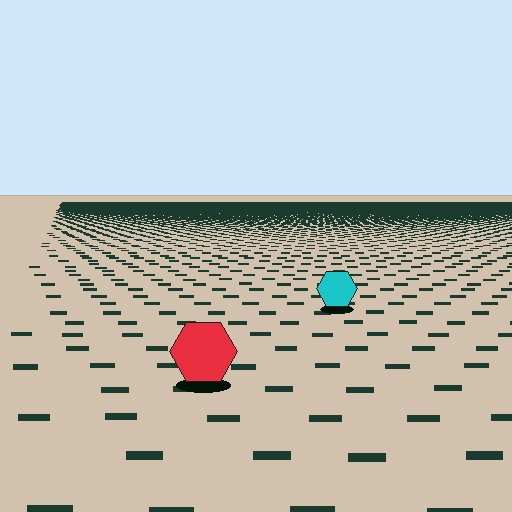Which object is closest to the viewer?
The red hexagon is closest. The texture marks near it are larger and more spread out.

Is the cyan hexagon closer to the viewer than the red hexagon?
No. The red hexagon is closer — you can tell from the texture gradient: the ground texture is coarser near it.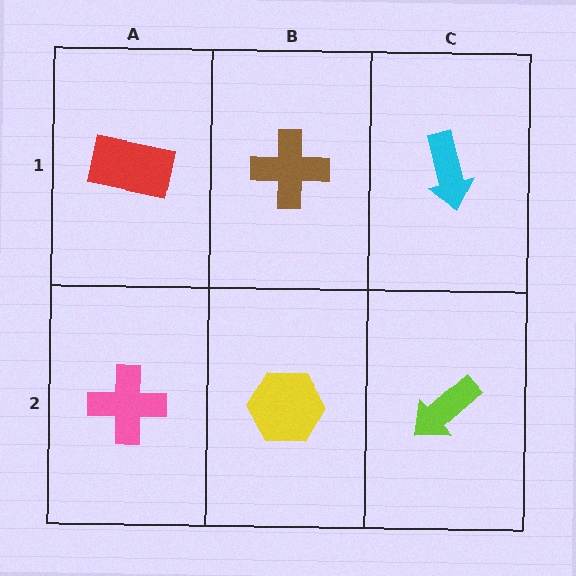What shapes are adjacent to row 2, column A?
A red rectangle (row 1, column A), a yellow hexagon (row 2, column B).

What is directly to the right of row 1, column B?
A cyan arrow.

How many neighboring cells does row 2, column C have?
2.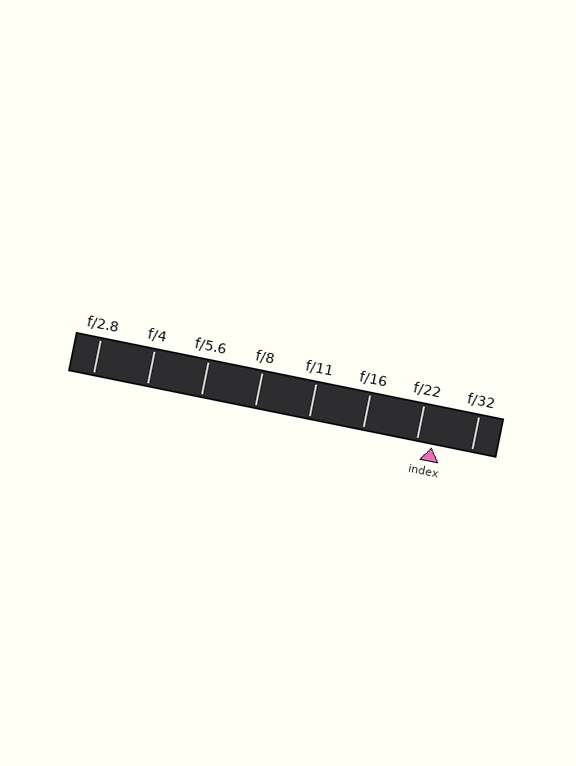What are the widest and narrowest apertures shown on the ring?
The widest aperture shown is f/2.8 and the narrowest is f/32.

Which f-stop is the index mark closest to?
The index mark is closest to f/22.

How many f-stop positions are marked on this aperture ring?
There are 8 f-stop positions marked.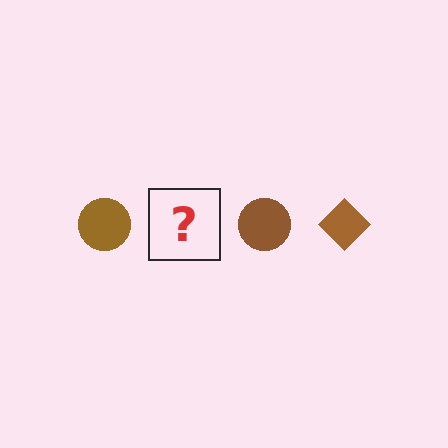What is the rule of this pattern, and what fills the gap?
The rule is that the pattern cycles through circle, diamond shapes in brown. The gap should be filled with a brown diamond.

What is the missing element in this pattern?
The missing element is a brown diamond.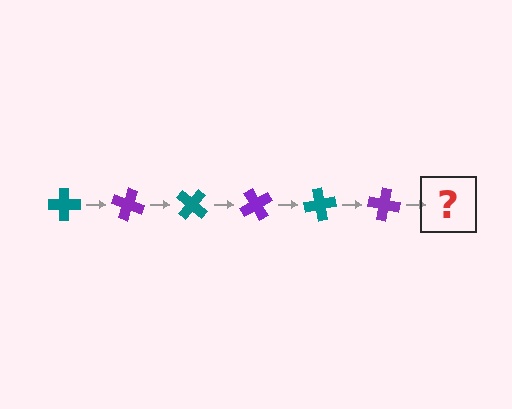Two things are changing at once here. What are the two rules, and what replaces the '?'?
The two rules are that it rotates 20 degrees each step and the color cycles through teal and purple. The '?' should be a teal cross, rotated 120 degrees from the start.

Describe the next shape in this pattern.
It should be a teal cross, rotated 120 degrees from the start.